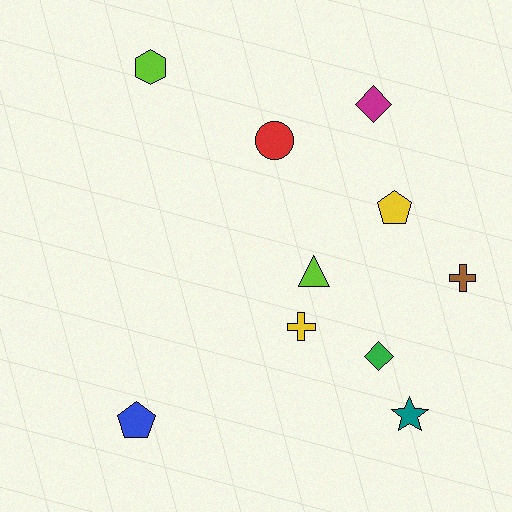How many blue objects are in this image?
There is 1 blue object.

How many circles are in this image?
There is 1 circle.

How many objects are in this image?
There are 10 objects.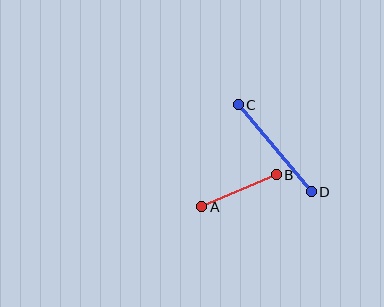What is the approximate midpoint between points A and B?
The midpoint is at approximately (239, 191) pixels.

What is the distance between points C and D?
The distance is approximately 113 pixels.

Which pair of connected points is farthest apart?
Points C and D are farthest apart.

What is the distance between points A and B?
The distance is approximately 81 pixels.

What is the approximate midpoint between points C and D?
The midpoint is at approximately (275, 148) pixels.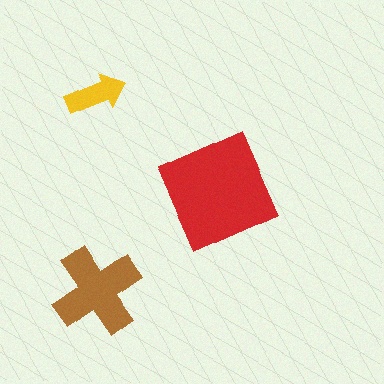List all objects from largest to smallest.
The red diamond, the brown cross, the yellow arrow.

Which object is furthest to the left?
The yellow arrow is leftmost.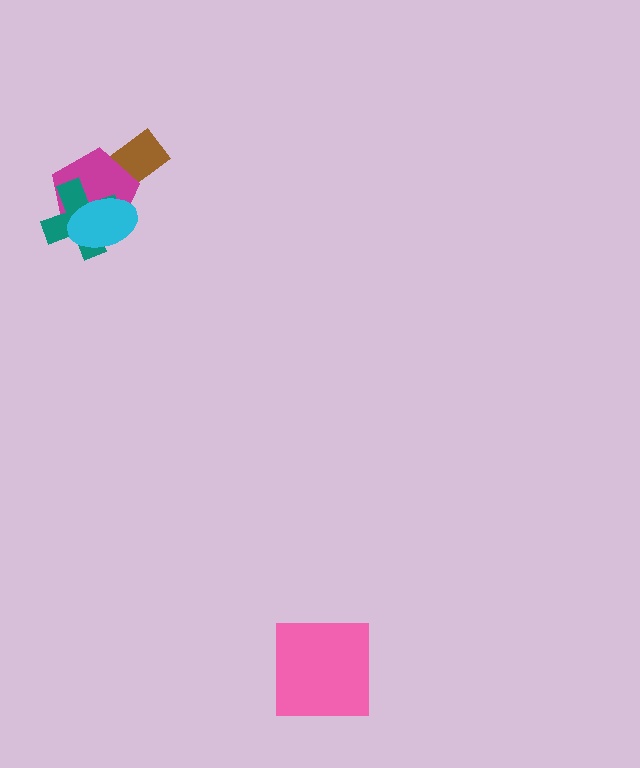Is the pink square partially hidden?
No, no other shape covers it.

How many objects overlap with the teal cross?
2 objects overlap with the teal cross.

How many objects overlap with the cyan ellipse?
2 objects overlap with the cyan ellipse.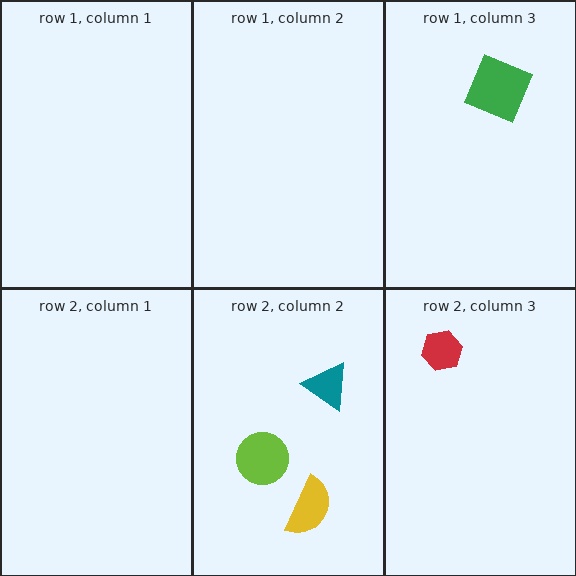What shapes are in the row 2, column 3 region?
The red hexagon.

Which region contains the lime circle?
The row 2, column 2 region.